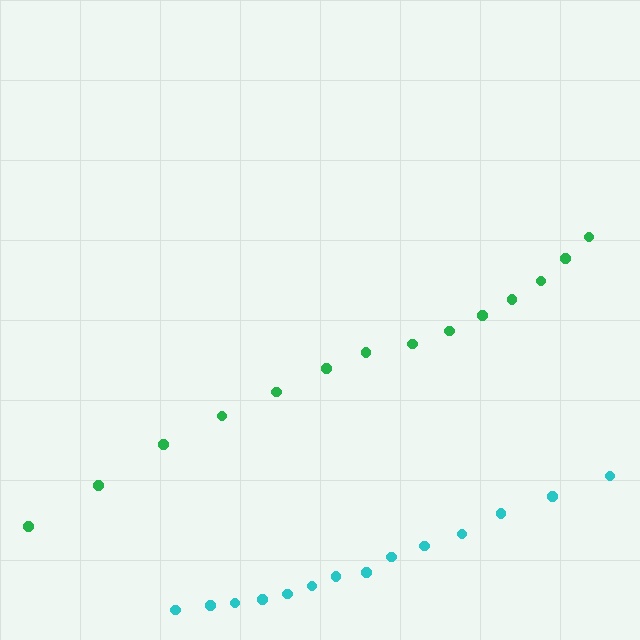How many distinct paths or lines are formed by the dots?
There are 2 distinct paths.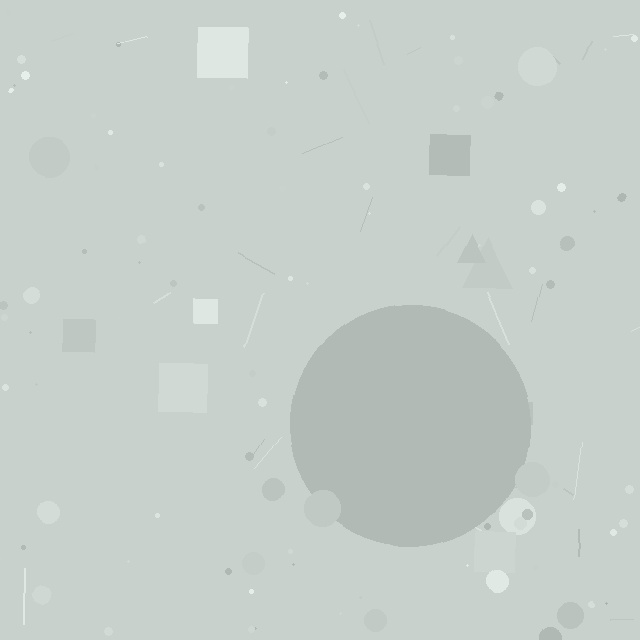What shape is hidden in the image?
A circle is hidden in the image.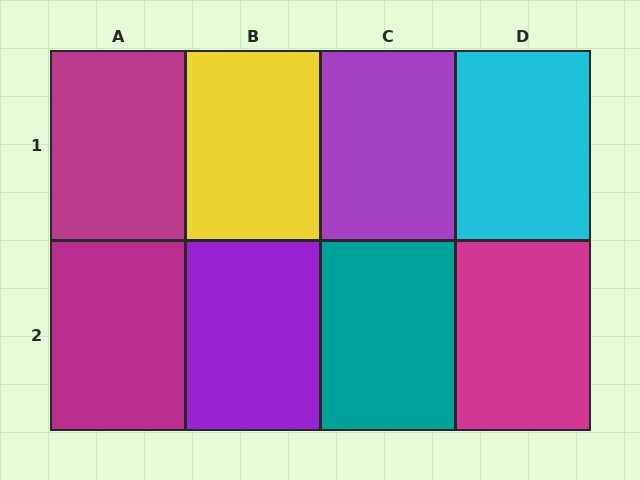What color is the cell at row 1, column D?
Cyan.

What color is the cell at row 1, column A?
Magenta.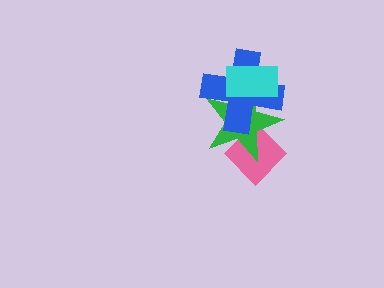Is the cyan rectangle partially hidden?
No, no other shape covers it.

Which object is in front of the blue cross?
The cyan rectangle is in front of the blue cross.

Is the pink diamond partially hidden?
Yes, it is partially covered by another shape.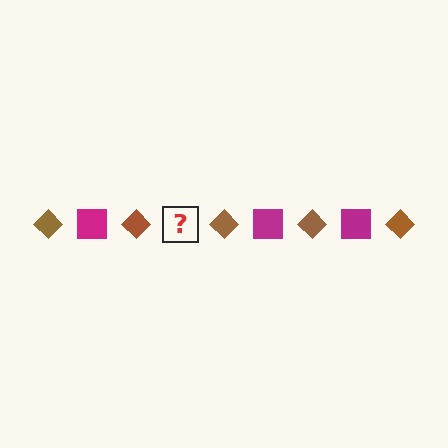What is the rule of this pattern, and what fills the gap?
The rule is that the pattern alternates between brown diamond and magenta square. The gap should be filled with a magenta square.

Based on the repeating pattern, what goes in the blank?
The blank should be a magenta square.